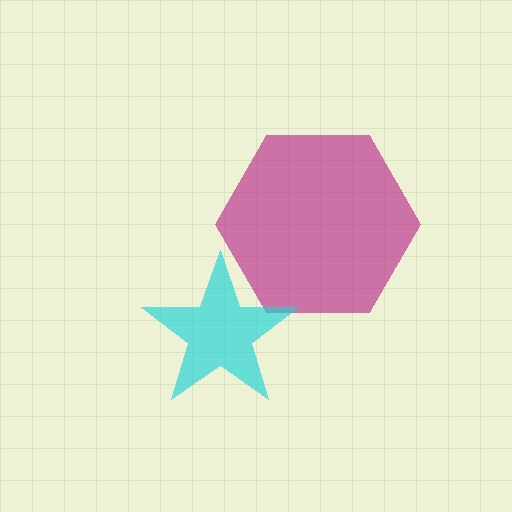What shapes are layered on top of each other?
The layered shapes are: a magenta hexagon, a cyan star.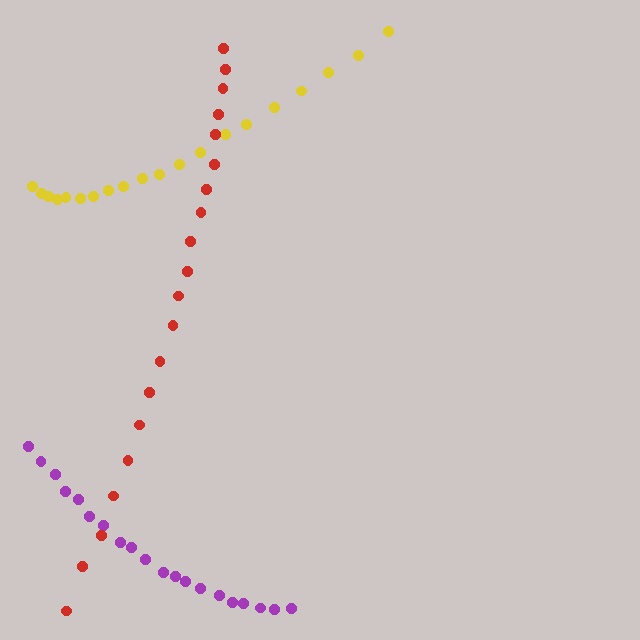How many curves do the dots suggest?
There are 3 distinct paths.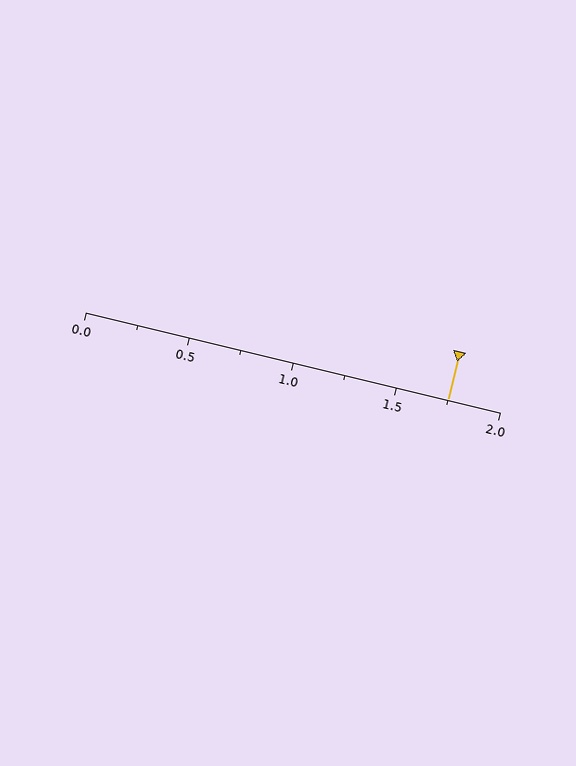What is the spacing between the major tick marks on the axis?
The major ticks are spaced 0.5 apart.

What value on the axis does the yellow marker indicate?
The marker indicates approximately 1.75.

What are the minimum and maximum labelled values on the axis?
The axis runs from 0.0 to 2.0.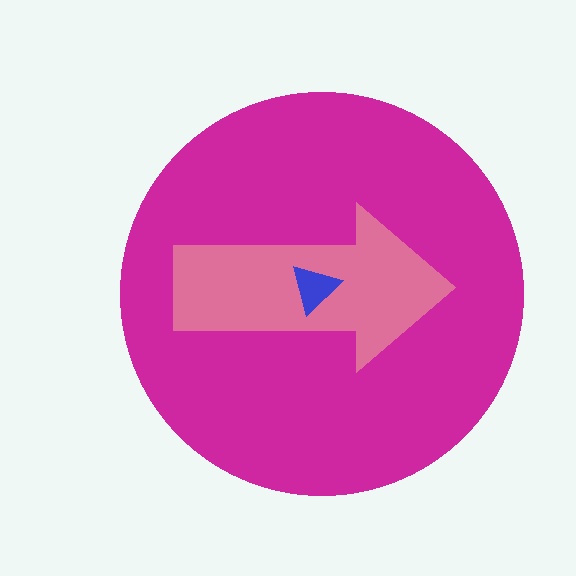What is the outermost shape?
The magenta circle.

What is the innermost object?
The blue triangle.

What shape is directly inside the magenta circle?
The pink arrow.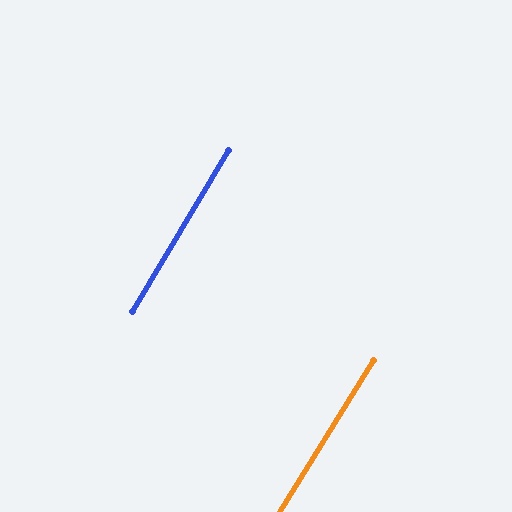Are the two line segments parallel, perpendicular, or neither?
Parallel — their directions differ by only 1.1°.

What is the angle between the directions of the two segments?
Approximately 1 degree.